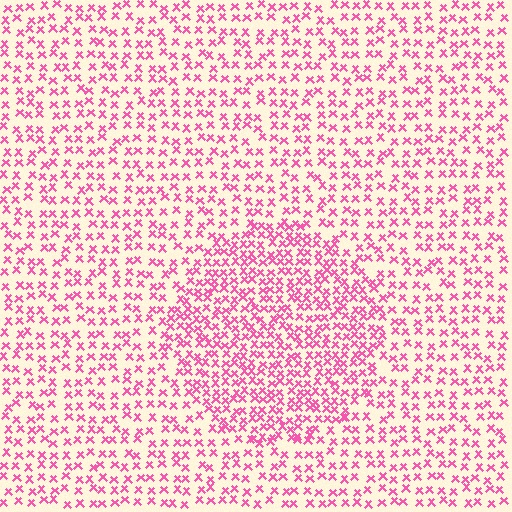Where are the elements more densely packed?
The elements are more densely packed inside the circle boundary.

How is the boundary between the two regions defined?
The boundary is defined by a change in element density (approximately 1.7x ratio). All elements are the same color, size, and shape.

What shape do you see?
I see a circle.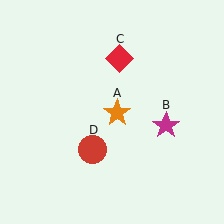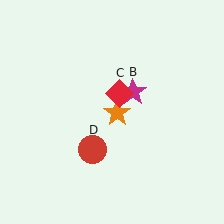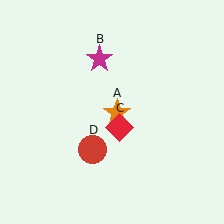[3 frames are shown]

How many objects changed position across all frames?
2 objects changed position: magenta star (object B), red diamond (object C).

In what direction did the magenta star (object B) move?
The magenta star (object B) moved up and to the left.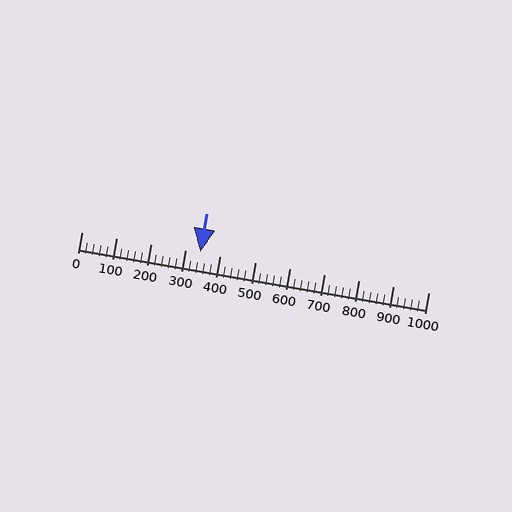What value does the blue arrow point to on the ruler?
The blue arrow points to approximately 342.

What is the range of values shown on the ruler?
The ruler shows values from 0 to 1000.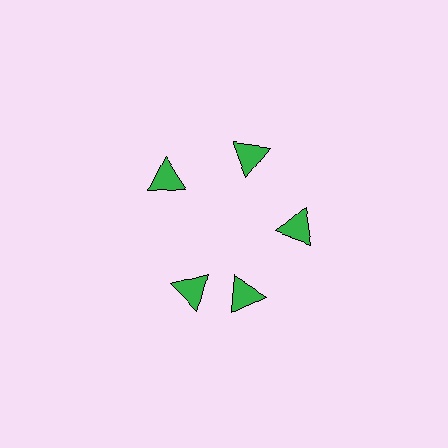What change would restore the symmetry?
The symmetry would be restored by rotating it back into even spacing with its neighbors so that all 5 triangles sit at equal angles and equal distance from the center.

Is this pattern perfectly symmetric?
No. The 5 green triangles are arranged in a ring, but one element near the 8 o'clock position is rotated out of alignment along the ring, breaking the 5-fold rotational symmetry.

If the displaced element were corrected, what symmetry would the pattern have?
It would have 5-fold rotational symmetry — the pattern would map onto itself every 72 degrees.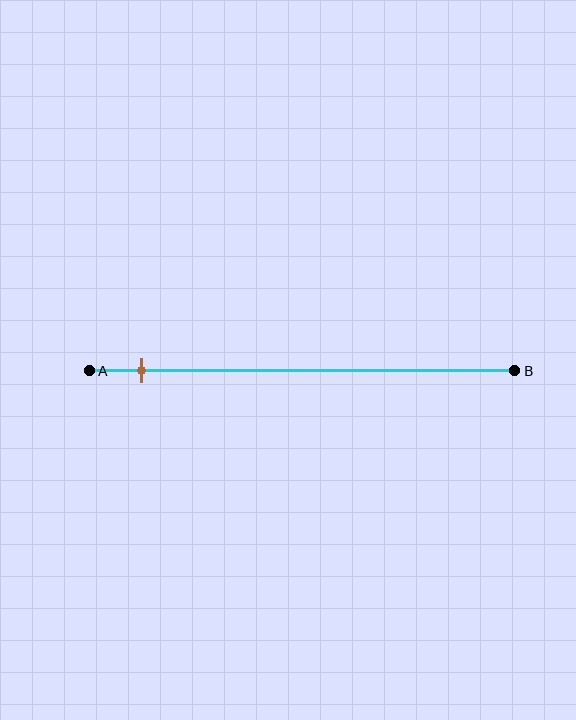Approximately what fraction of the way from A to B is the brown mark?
The brown mark is approximately 10% of the way from A to B.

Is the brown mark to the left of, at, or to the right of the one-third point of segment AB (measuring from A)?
The brown mark is to the left of the one-third point of segment AB.